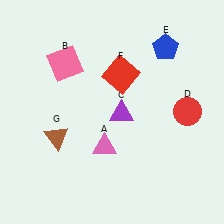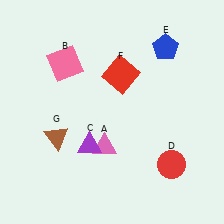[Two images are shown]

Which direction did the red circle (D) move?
The red circle (D) moved down.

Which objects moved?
The objects that moved are: the purple triangle (C), the red circle (D).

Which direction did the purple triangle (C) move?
The purple triangle (C) moved down.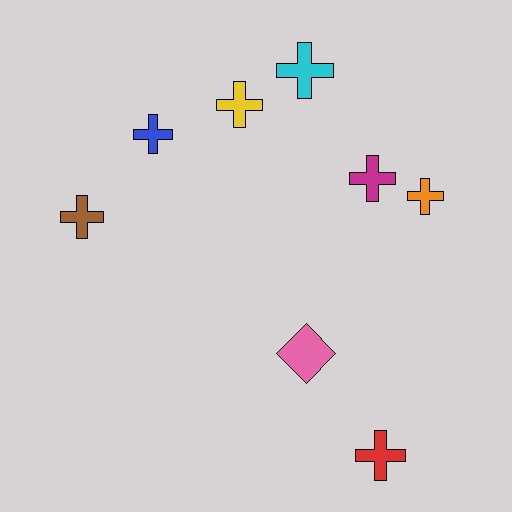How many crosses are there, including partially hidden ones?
There are 7 crosses.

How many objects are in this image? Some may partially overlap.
There are 8 objects.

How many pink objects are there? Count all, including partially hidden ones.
There is 1 pink object.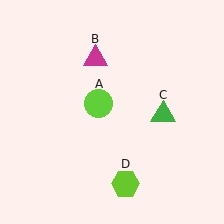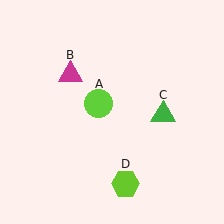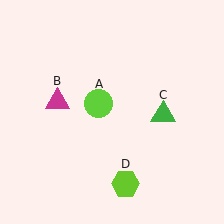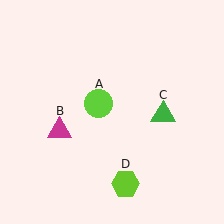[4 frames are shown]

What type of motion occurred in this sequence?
The magenta triangle (object B) rotated counterclockwise around the center of the scene.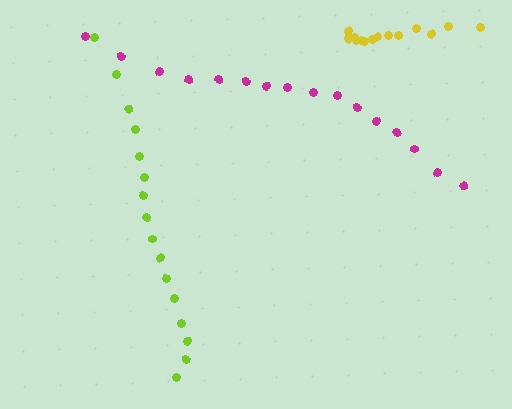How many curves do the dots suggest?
There are 3 distinct paths.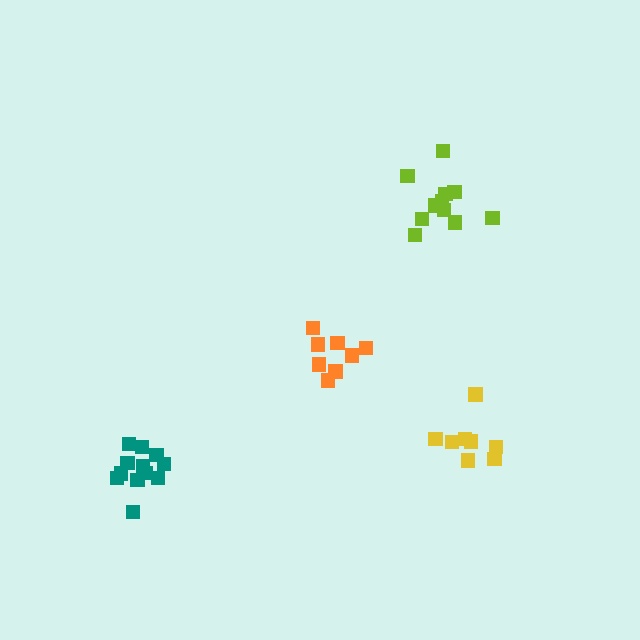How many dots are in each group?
Group 1: 11 dots, Group 2: 8 dots, Group 3: 8 dots, Group 4: 12 dots (39 total).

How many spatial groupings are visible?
There are 4 spatial groupings.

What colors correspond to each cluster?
The clusters are colored: lime, orange, yellow, teal.